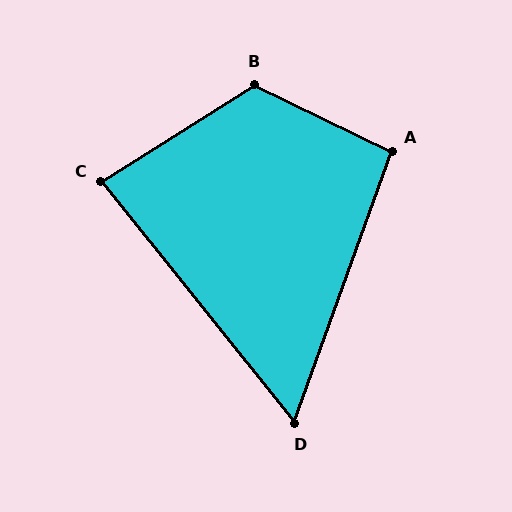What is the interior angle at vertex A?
Approximately 96 degrees (obtuse).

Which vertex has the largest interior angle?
B, at approximately 121 degrees.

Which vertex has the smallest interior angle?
D, at approximately 59 degrees.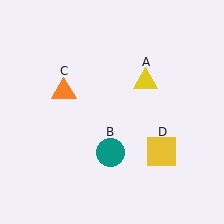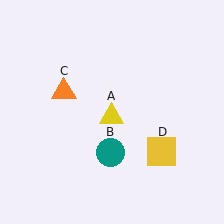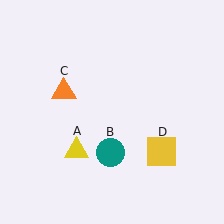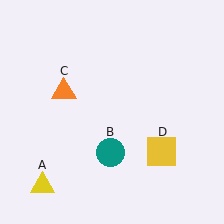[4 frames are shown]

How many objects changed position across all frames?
1 object changed position: yellow triangle (object A).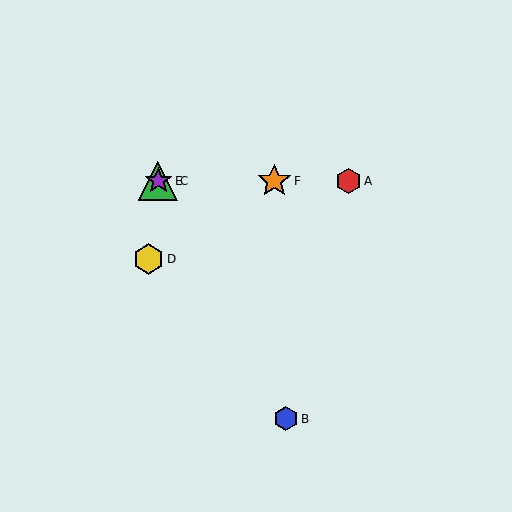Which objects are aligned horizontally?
Objects A, C, E, F are aligned horizontally.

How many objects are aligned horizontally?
4 objects (A, C, E, F) are aligned horizontally.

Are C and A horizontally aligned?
Yes, both are at y≈181.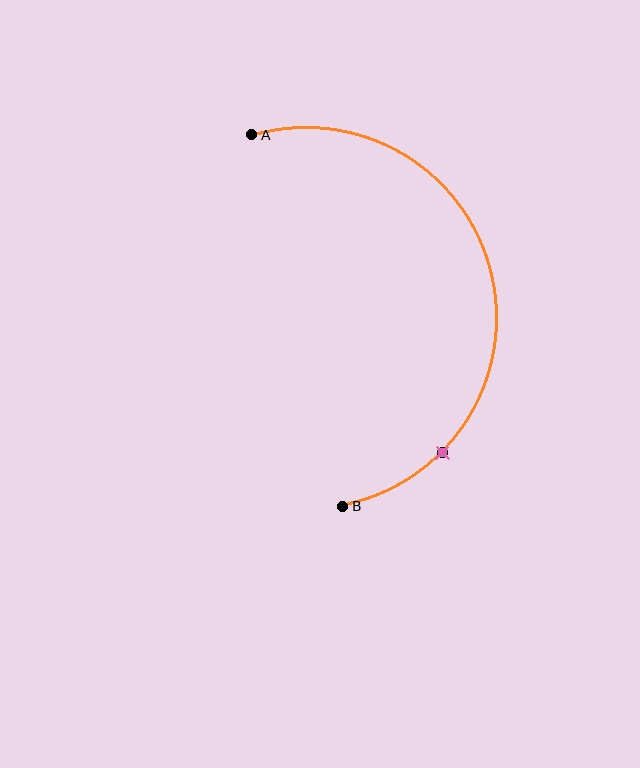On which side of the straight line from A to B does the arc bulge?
The arc bulges to the right of the straight line connecting A and B.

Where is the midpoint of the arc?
The arc midpoint is the point on the curve farthest from the straight line joining A and B. It sits to the right of that line.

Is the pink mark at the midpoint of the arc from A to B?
No. The pink mark lies on the arc but is closer to endpoint B. The arc midpoint would be at the point on the curve equidistant along the arc from both A and B.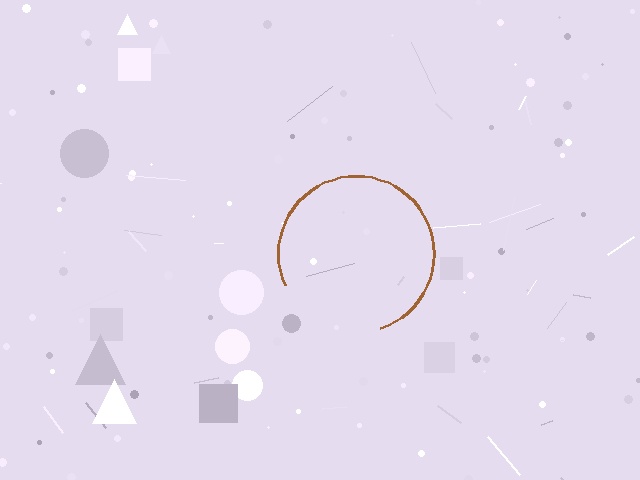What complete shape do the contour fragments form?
The contour fragments form a circle.